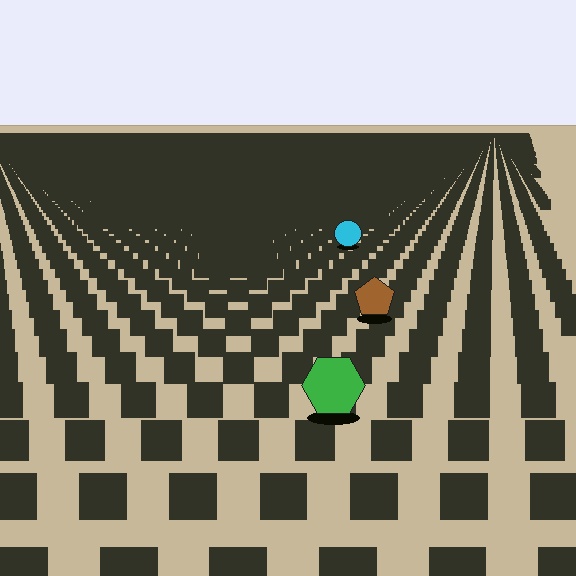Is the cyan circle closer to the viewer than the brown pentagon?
No. The brown pentagon is closer — you can tell from the texture gradient: the ground texture is coarser near it.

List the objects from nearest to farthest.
From nearest to farthest: the green hexagon, the brown pentagon, the cyan circle.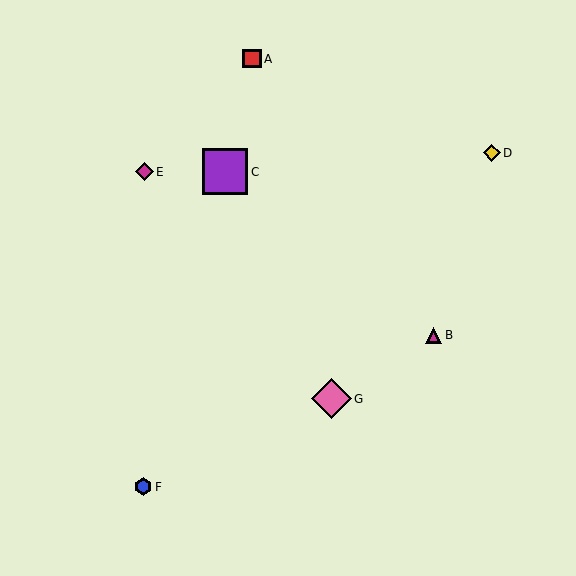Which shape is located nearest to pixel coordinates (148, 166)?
The magenta diamond (labeled E) at (144, 172) is nearest to that location.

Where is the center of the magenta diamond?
The center of the magenta diamond is at (144, 172).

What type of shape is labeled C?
Shape C is a purple square.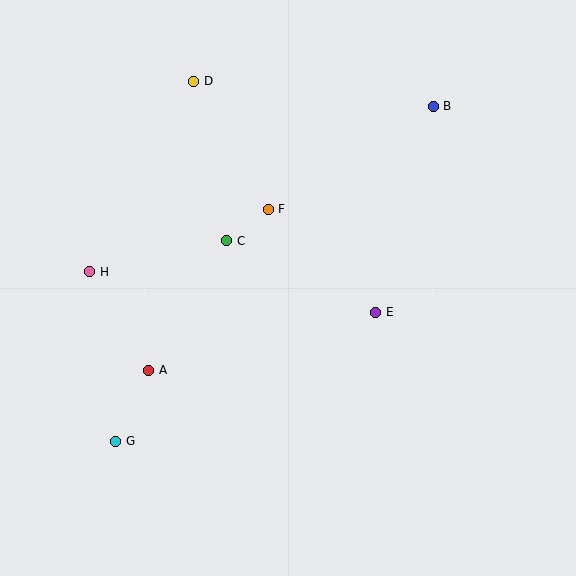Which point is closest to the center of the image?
Point C at (227, 241) is closest to the center.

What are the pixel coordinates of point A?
Point A is at (149, 370).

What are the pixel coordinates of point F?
Point F is at (268, 209).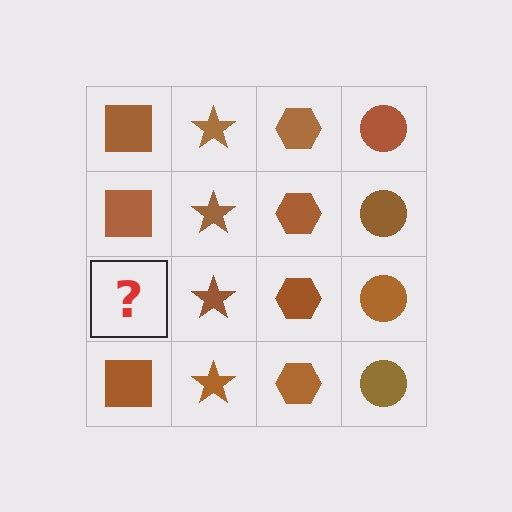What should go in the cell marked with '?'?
The missing cell should contain a brown square.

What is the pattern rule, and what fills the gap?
The rule is that each column has a consistent shape. The gap should be filled with a brown square.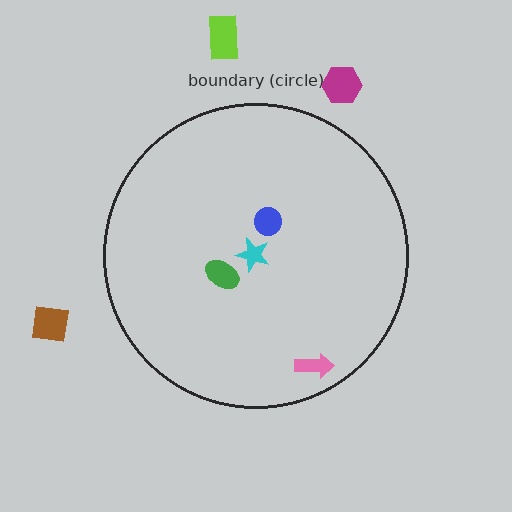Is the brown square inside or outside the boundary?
Outside.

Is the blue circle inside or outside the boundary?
Inside.